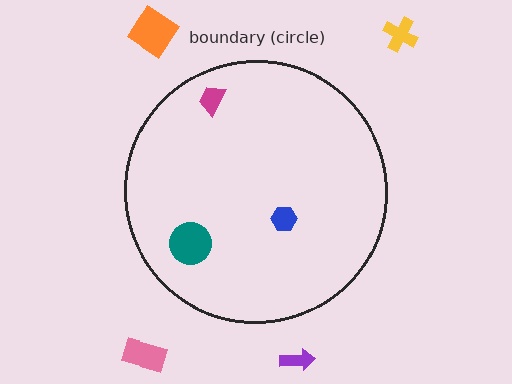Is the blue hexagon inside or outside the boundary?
Inside.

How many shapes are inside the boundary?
3 inside, 4 outside.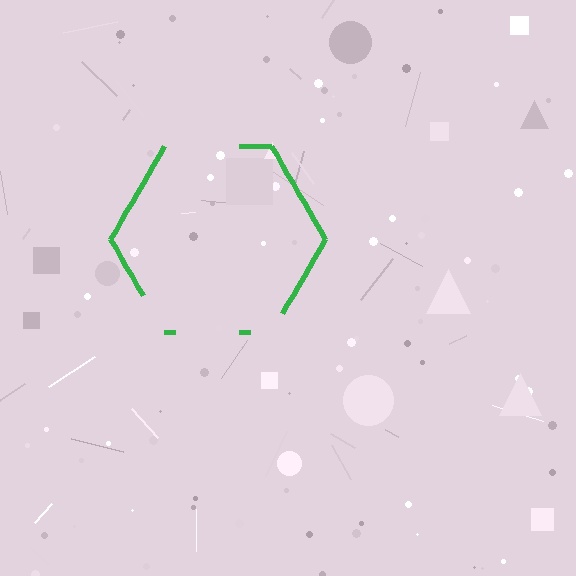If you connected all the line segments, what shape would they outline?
They would outline a hexagon.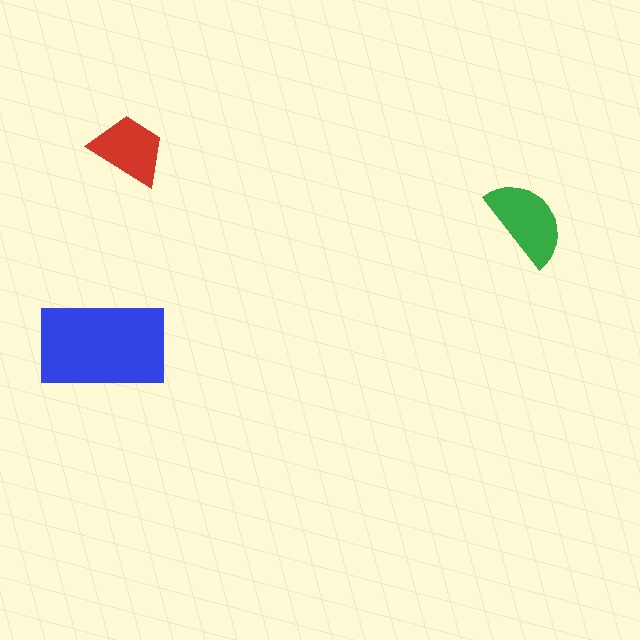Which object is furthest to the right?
The green semicircle is rightmost.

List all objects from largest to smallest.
The blue rectangle, the green semicircle, the red trapezoid.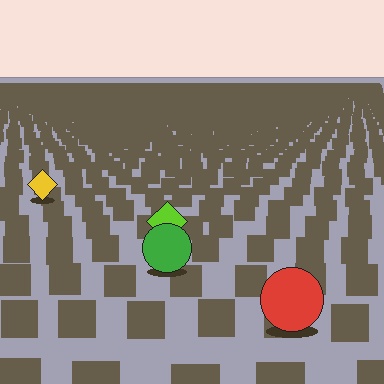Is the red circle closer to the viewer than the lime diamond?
Yes. The red circle is closer — you can tell from the texture gradient: the ground texture is coarser near it.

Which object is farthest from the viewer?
The yellow diamond is farthest from the viewer. It appears smaller and the ground texture around it is denser.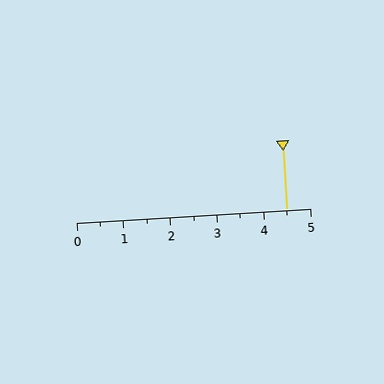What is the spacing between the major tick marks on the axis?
The major ticks are spaced 1 apart.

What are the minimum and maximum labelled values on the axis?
The axis runs from 0 to 5.